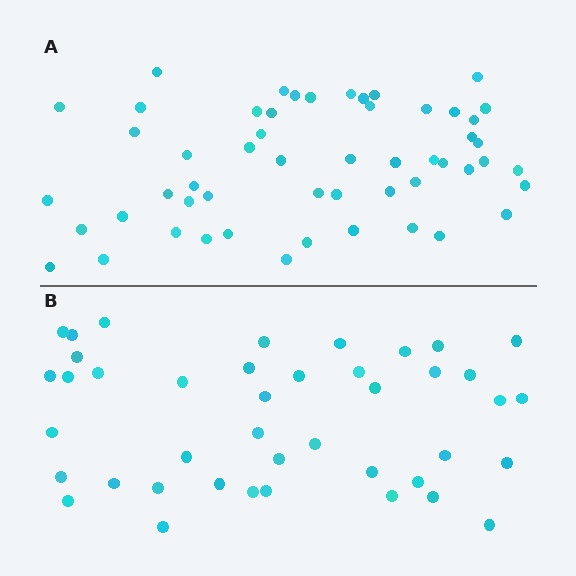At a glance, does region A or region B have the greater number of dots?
Region A (the top region) has more dots.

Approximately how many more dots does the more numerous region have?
Region A has roughly 12 or so more dots than region B.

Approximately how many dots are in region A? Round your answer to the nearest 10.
About 50 dots. (The exact count is 54, which rounds to 50.)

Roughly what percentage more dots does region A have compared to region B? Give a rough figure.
About 30% more.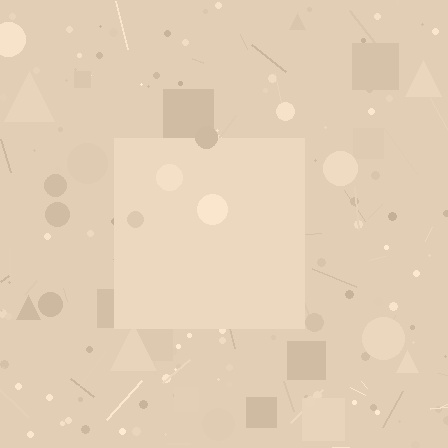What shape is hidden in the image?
A square is hidden in the image.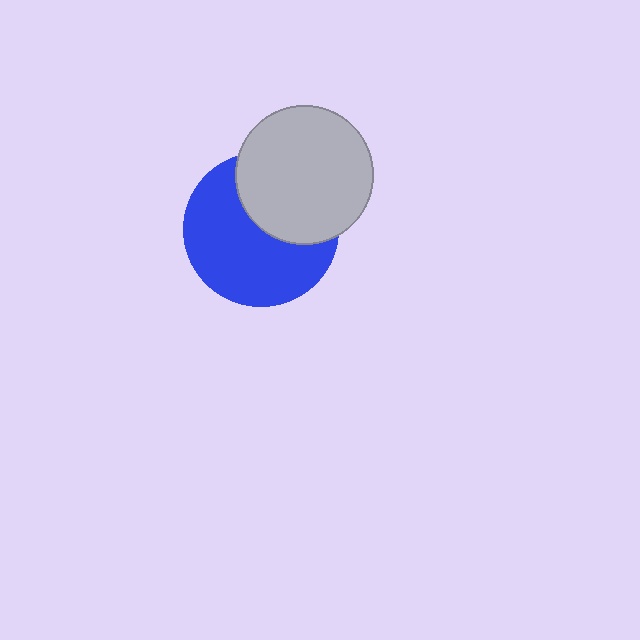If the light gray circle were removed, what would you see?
You would see the complete blue circle.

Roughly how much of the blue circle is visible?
About half of it is visible (roughly 62%).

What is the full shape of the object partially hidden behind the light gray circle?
The partially hidden object is a blue circle.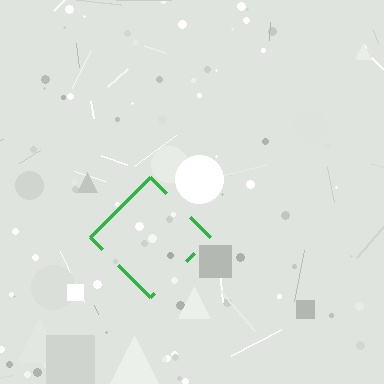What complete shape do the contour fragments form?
The contour fragments form a diamond.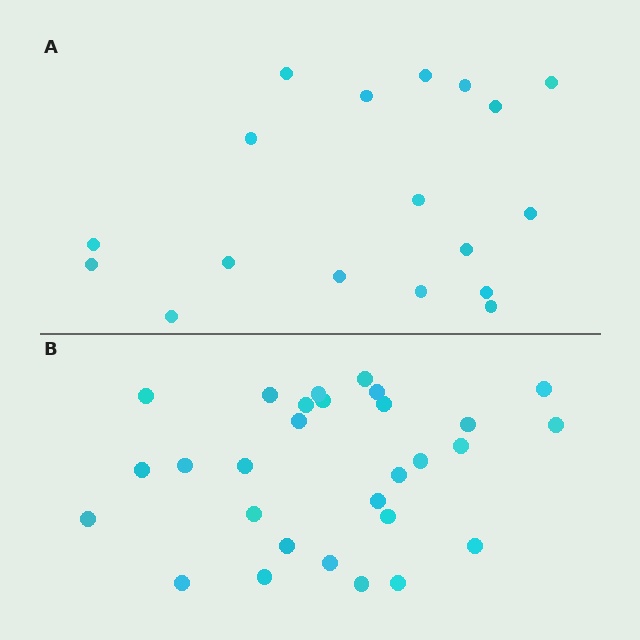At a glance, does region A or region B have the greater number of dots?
Region B (the bottom region) has more dots.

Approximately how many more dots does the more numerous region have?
Region B has roughly 12 or so more dots than region A.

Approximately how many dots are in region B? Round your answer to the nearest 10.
About 30 dots. (The exact count is 29, which rounds to 30.)